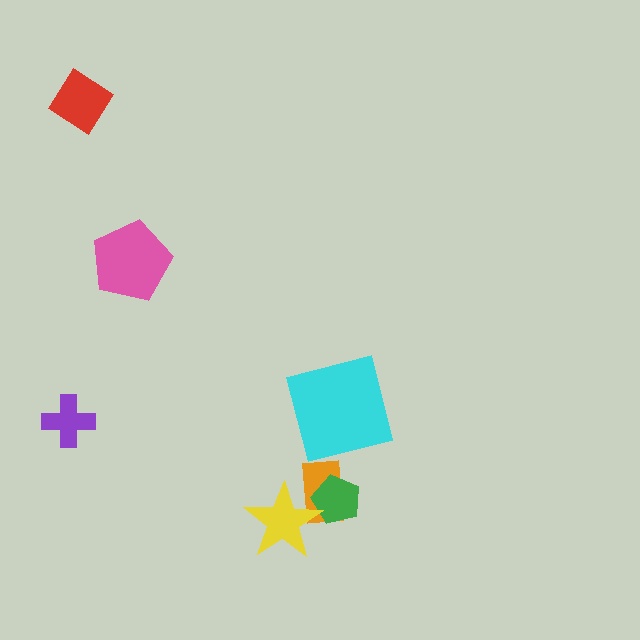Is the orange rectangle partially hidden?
Yes, it is partially covered by another shape.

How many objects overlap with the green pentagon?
2 objects overlap with the green pentagon.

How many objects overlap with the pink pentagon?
0 objects overlap with the pink pentagon.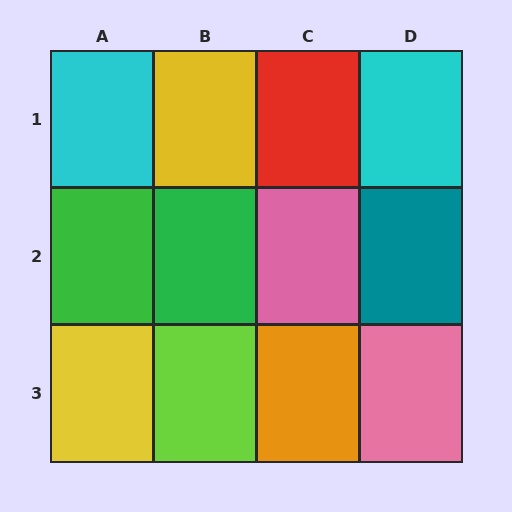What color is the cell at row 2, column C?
Pink.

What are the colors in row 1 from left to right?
Cyan, yellow, red, cyan.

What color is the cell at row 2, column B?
Green.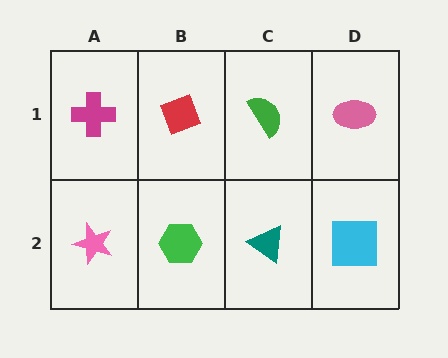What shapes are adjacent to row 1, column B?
A green hexagon (row 2, column B), a magenta cross (row 1, column A), a green semicircle (row 1, column C).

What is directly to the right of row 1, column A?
A red diamond.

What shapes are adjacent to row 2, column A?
A magenta cross (row 1, column A), a green hexagon (row 2, column B).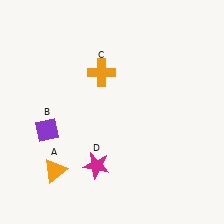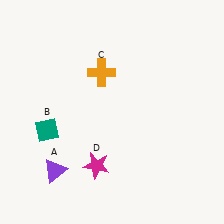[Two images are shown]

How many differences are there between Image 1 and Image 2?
There are 2 differences between the two images.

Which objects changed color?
A changed from orange to purple. B changed from purple to teal.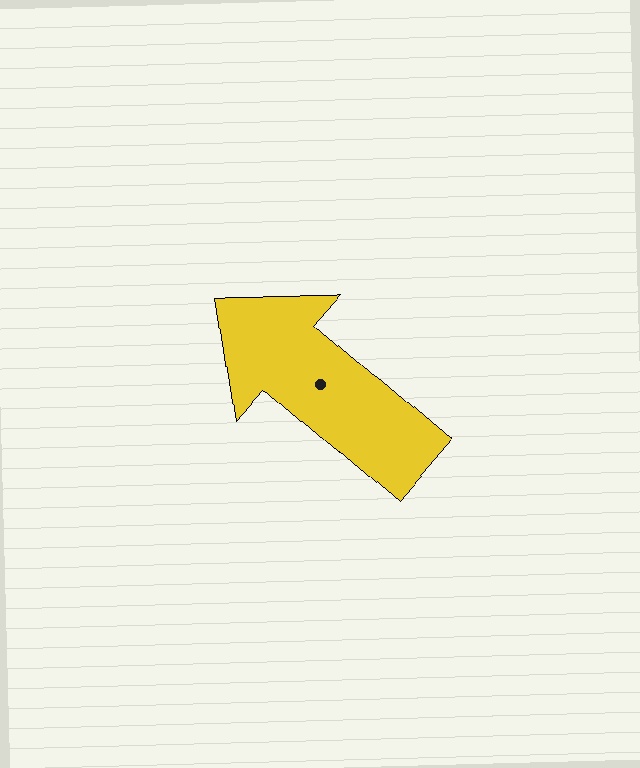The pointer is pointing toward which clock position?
Roughly 10 o'clock.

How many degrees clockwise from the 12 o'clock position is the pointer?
Approximately 311 degrees.